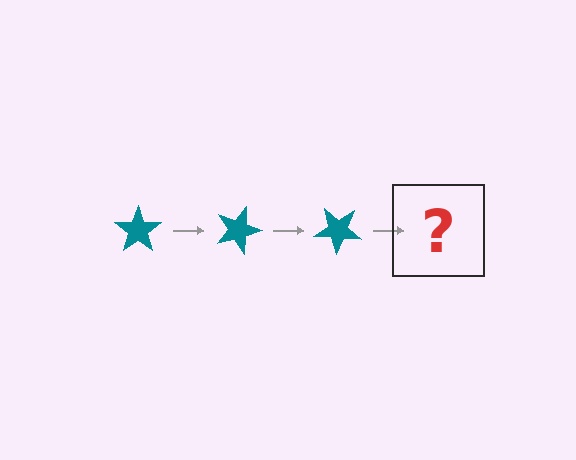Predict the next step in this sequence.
The next step is a teal star rotated 60 degrees.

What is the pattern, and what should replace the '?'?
The pattern is that the star rotates 20 degrees each step. The '?' should be a teal star rotated 60 degrees.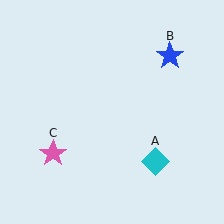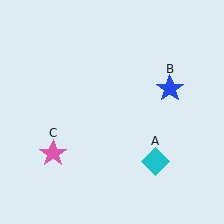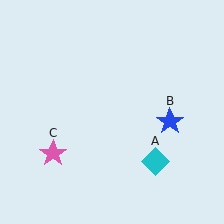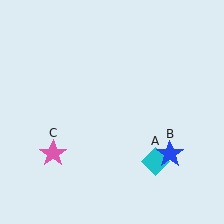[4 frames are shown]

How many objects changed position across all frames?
1 object changed position: blue star (object B).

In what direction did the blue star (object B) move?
The blue star (object B) moved down.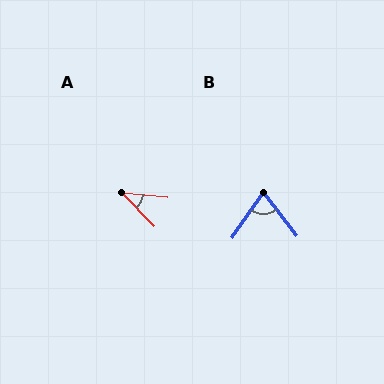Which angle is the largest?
B, at approximately 73 degrees.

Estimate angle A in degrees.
Approximately 41 degrees.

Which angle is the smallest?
A, at approximately 41 degrees.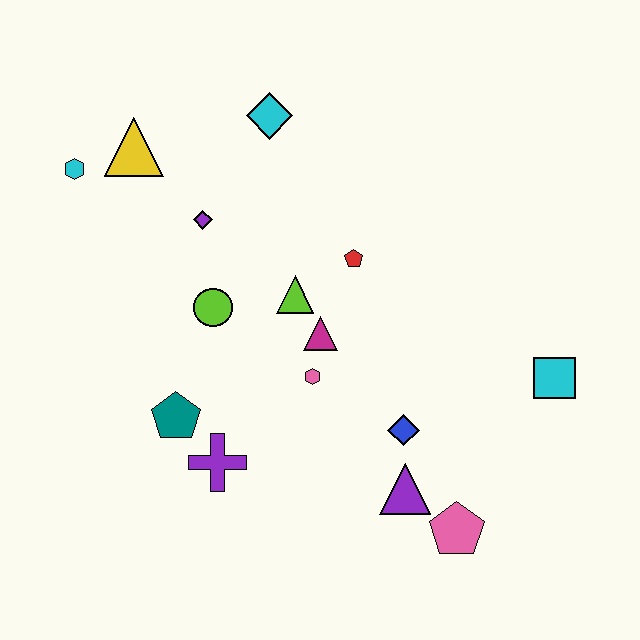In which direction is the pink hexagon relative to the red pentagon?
The pink hexagon is below the red pentagon.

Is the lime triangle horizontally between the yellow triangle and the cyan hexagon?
No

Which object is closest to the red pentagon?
The lime triangle is closest to the red pentagon.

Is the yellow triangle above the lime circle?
Yes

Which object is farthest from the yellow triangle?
The pink pentagon is farthest from the yellow triangle.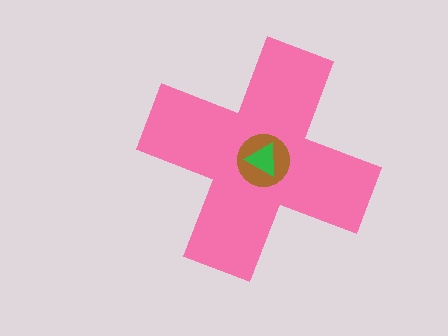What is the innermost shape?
The green triangle.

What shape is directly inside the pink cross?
The brown circle.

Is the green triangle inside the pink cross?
Yes.